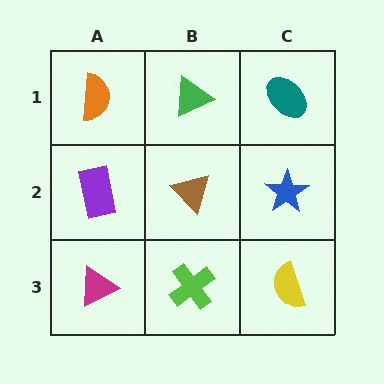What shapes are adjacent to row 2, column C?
A teal ellipse (row 1, column C), a yellow semicircle (row 3, column C), a brown triangle (row 2, column B).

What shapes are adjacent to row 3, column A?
A purple rectangle (row 2, column A), a lime cross (row 3, column B).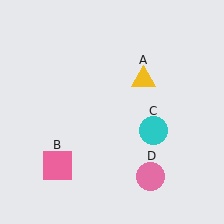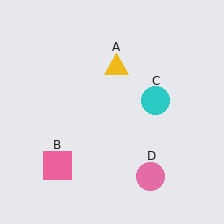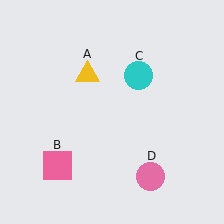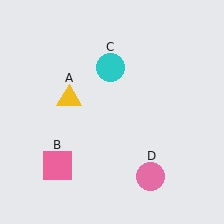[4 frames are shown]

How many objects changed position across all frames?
2 objects changed position: yellow triangle (object A), cyan circle (object C).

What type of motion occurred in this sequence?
The yellow triangle (object A), cyan circle (object C) rotated counterclockwise around the center of the scene.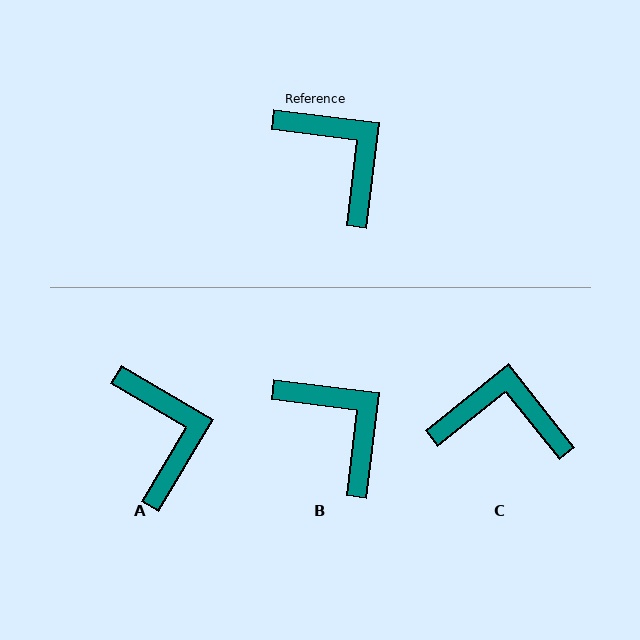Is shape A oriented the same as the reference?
No, it is off by about 23 degrees.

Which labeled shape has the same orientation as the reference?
B.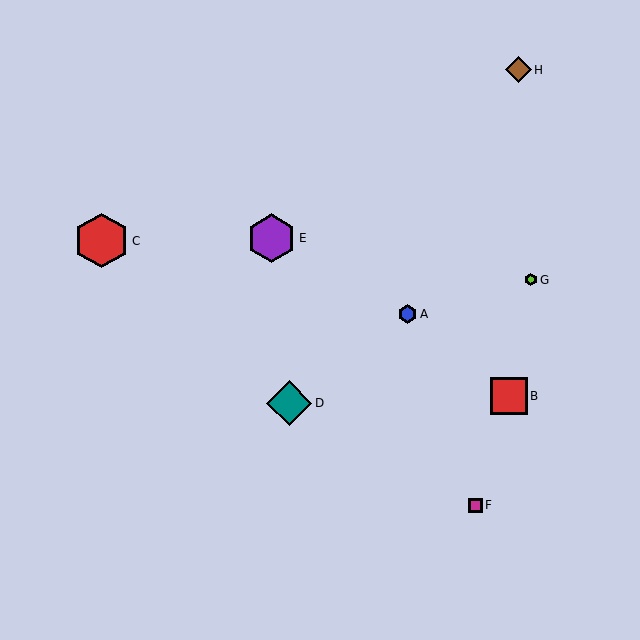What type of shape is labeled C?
Shape C is a red hexagon.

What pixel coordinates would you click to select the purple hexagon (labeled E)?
Click at (272, 238) to select the purple hexagon E.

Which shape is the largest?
The red hexagon (labeled C) is the largest.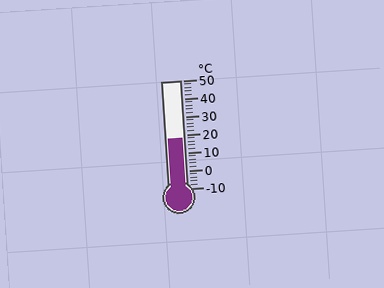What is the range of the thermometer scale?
The thermometer scale ranges from -10°C to 50°C.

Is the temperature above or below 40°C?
The temperature is below 40°C.